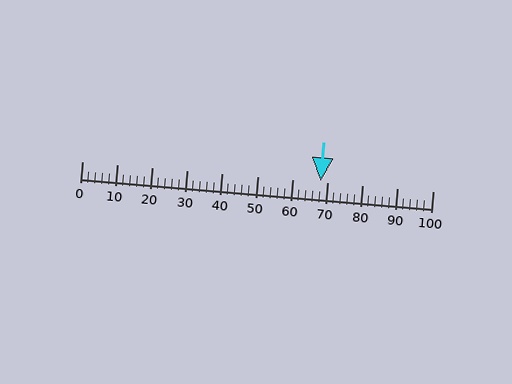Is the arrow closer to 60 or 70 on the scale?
The arrow is closer to 70.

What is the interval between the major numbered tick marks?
The major tick marks are spaced 10 units apart.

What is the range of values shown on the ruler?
The ruler shows values from 0 to 100.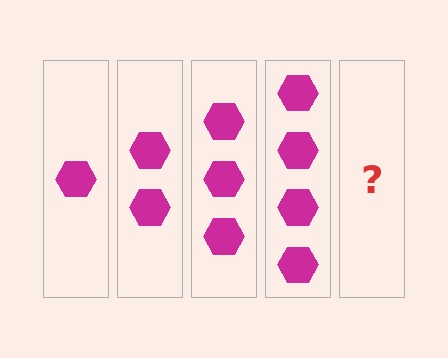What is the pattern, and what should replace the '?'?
The pattern is that each step adds one more hexagon. The '?' should be 5 hexagons.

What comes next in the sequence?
The next element should be 5 hexagons.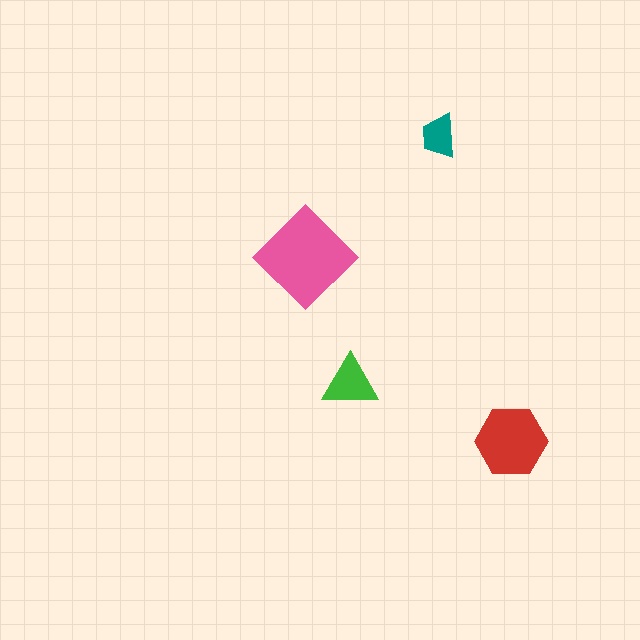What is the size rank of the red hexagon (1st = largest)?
2nd.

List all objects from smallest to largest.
The teal trapezoid, the green triangle, the red hexagon, the pink diamond.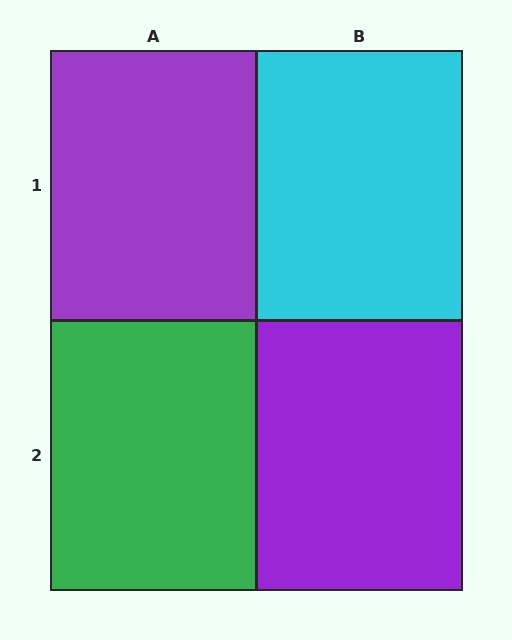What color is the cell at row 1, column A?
Purple.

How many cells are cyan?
1 cell is cyan.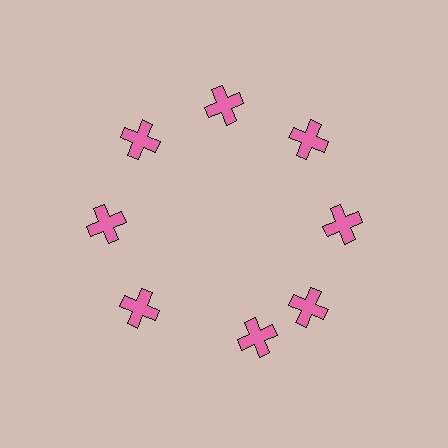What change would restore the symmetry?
The symmetry would be restored by rotating it back into even spacing with its neighbors so that all 8 crosses sit at equal angles and equal distance from the center.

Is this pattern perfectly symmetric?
No. The 8 pink crosses are arranged in a ring, but one element near the 6 o'clock position is rotated out of alignment along the ring, breaking the 8-fold rotational symmetry.